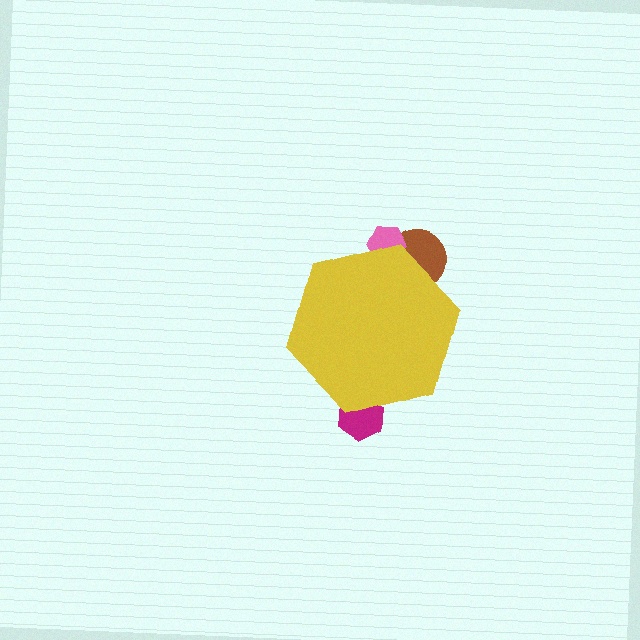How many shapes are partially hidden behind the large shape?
3 shapes are partially hidden.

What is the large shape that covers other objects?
A yellow hexagon.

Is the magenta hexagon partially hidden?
Yes, the magenta hexagon is partially hidden behind the yellow hexagon.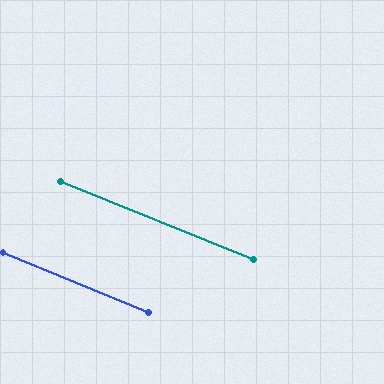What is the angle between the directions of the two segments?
Approximately 0 degrees.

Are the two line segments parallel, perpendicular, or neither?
Parallel — their directions differ by only 0.1°.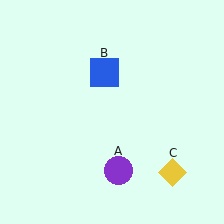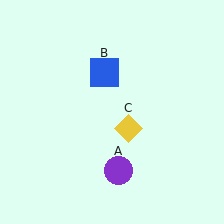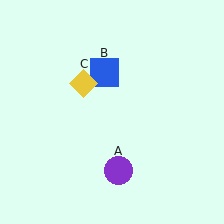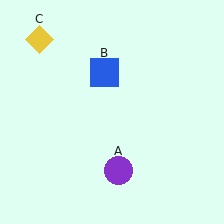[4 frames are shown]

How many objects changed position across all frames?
1 object changed position: yellow diamond (object C).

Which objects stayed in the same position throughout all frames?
Purple circle (object A) and blue square (object B) remained stationary.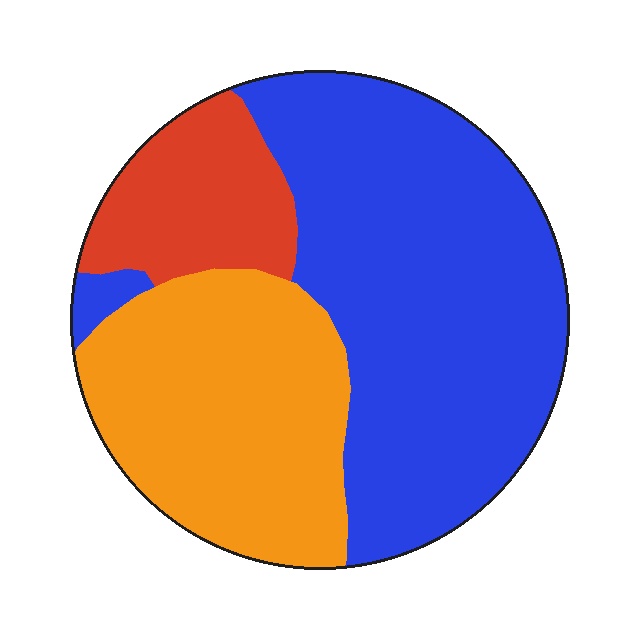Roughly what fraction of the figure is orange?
Orange takes up about one third (1/3) of the figure.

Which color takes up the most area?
Blue, at roughly 55%.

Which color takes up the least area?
Red, at roughly 15%.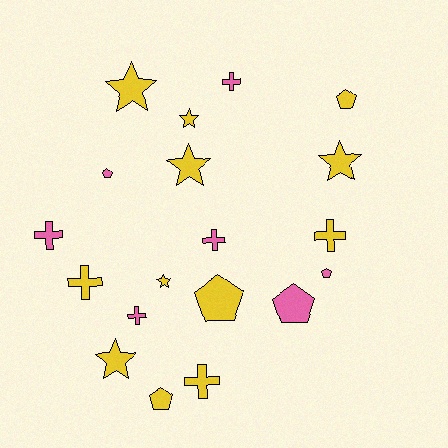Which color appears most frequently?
Yellow, with 12 objects.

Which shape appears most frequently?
Cross, with 7 objects.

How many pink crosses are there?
There are 4 pink crosses.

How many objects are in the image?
There are 19 objects.